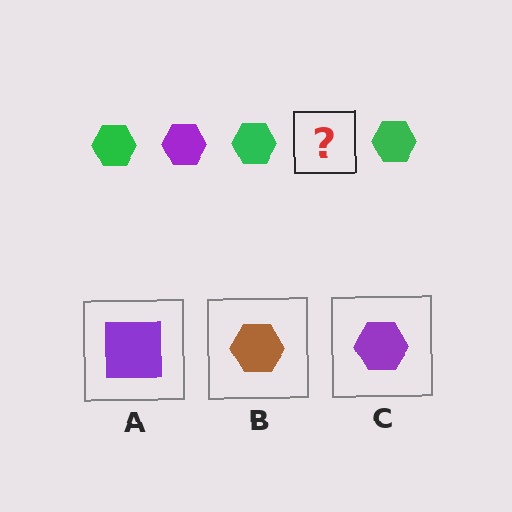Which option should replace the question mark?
Option C.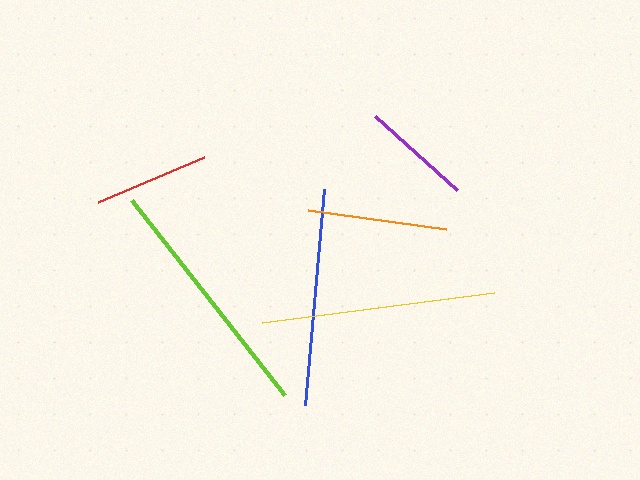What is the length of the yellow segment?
The yellow segment is approximately 234 pixels long.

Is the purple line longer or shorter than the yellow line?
The yellow line is longer than the purple line.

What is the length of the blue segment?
The blue segment is approximately 216 pixels long.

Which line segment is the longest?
The lime line is the longest at approximately 248 pixels.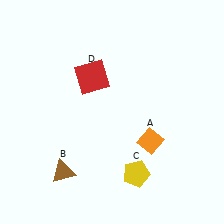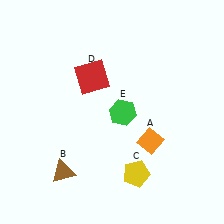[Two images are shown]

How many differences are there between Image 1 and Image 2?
There is 1 difference between the two images.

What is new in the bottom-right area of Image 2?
A green hexagon (E) was added in the bottom-right area of Image 2.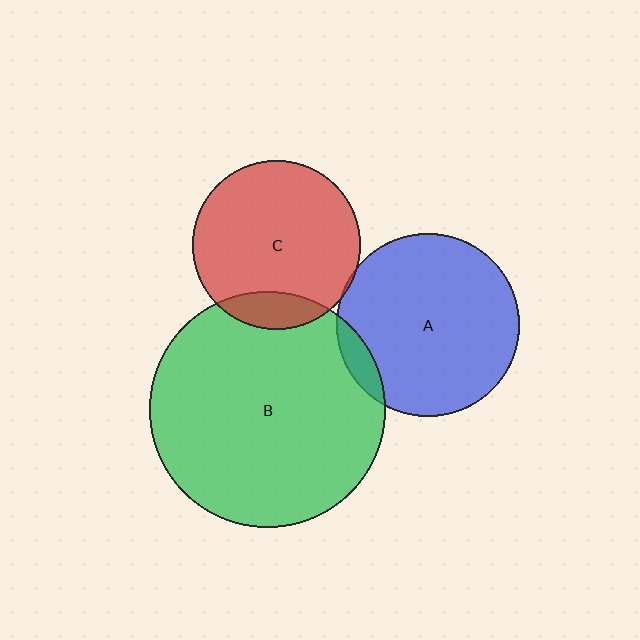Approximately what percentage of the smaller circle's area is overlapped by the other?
Approximately 15%.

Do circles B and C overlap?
Yes.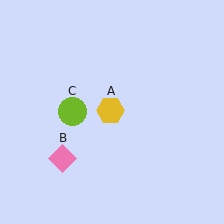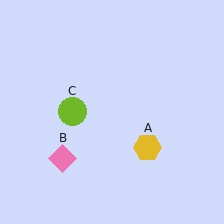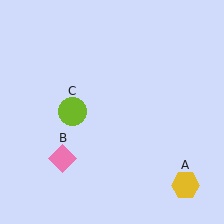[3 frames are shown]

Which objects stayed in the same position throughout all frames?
Pink diamond (object B) and lime circle (object C) remained stationary.